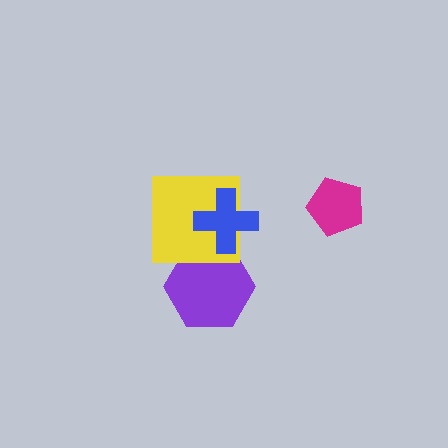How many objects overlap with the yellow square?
2 objects overlap with the yellow square.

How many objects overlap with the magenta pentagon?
0 objects overlap with the magenta pentagon.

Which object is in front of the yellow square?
The blue cross is in front of the yellow square.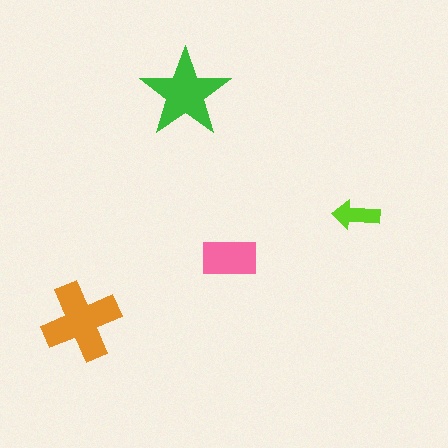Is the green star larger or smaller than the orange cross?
Smaller.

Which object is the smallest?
The lime arrow.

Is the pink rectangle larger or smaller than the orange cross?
Smaller.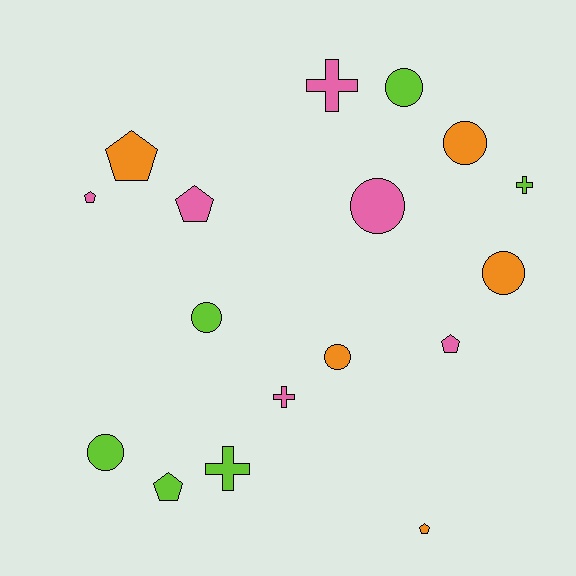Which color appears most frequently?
Pink, with 6 objects.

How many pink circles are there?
There is 1 pink circle.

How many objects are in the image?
There are 17 objects.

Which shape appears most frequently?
Circle, with 7 objects.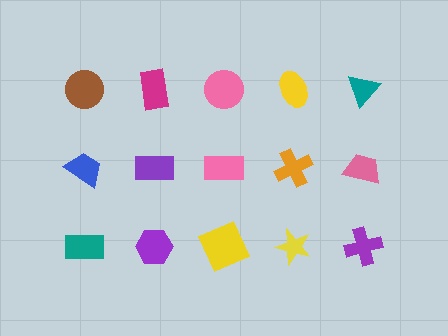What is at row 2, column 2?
A purple rectangle.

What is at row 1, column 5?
A teal triangle.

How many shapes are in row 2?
5 shapes.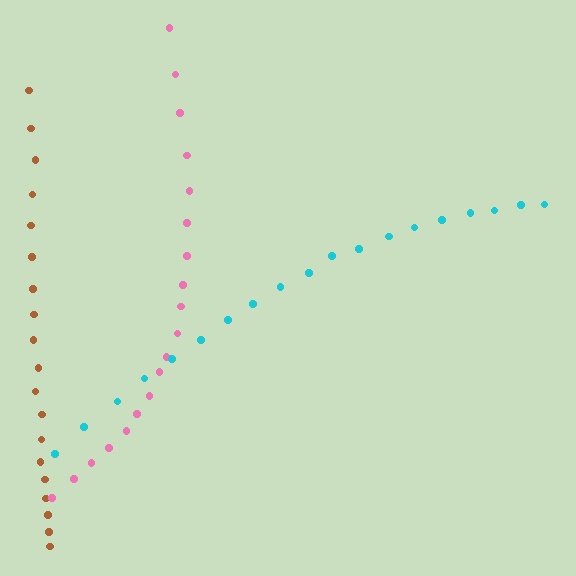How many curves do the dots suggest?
There are 3 distinct paths.